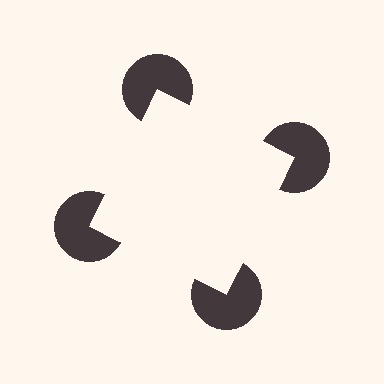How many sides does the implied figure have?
4 sides.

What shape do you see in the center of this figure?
An illusory square — its edges are inferred from the aligned wedge cuts in the pac-man discs, not physically drawn.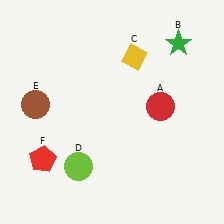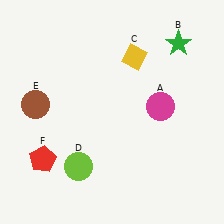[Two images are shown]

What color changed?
The circle (A) changed from red in Image 1 to magenta in Image 2.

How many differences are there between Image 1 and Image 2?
There is 1 difference between the two images.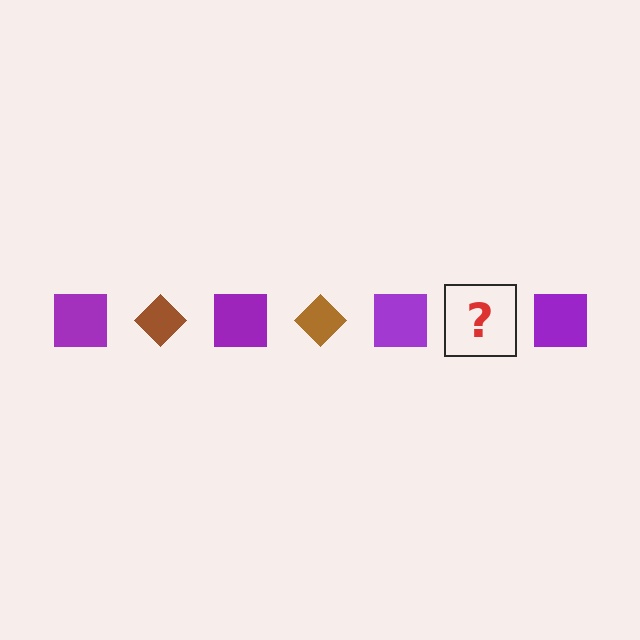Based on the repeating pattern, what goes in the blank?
The blank should be a brown diamond.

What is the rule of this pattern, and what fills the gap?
The rule is that the pattern alternates between purple square and brown diamond. The gap should be filled with a brown diamond.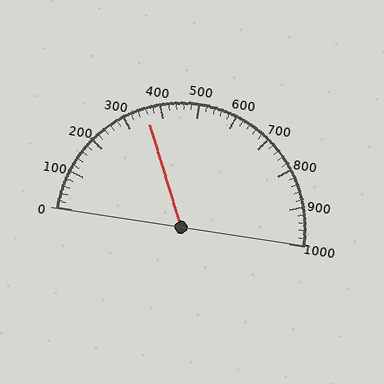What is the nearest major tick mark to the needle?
The nearest major tick mark is 400.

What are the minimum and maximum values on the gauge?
The gauge ranges from 0 to 1000.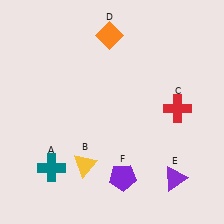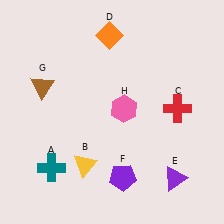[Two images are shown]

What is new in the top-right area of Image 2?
A pink hexagon (H) was added in the top-right area of Image 2.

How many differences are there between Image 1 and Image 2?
There are 2 differences between the two images.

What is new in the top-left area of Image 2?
A brown triangle (G) was added in the top-left area of Image 2.